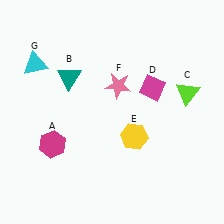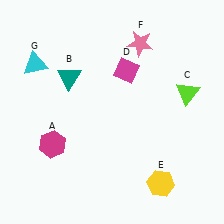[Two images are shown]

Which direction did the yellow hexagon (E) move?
The yellow hexagon (E) moved down.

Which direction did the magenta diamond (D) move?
The magenta diamond (D) moved left.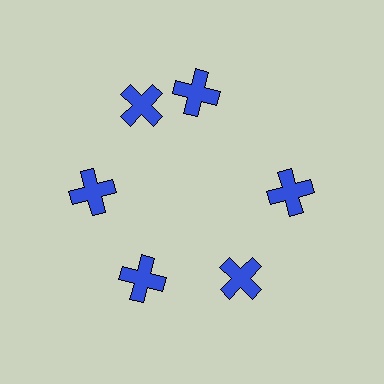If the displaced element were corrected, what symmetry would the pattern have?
It would have 6-fold rotational symmetry — the pattern would map onto itself every 60 degrees.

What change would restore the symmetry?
The symmetry would be restored by rotating it back into even spacing with its neighbors so that all 6 crosses sit at equal angles and equal distance from the center.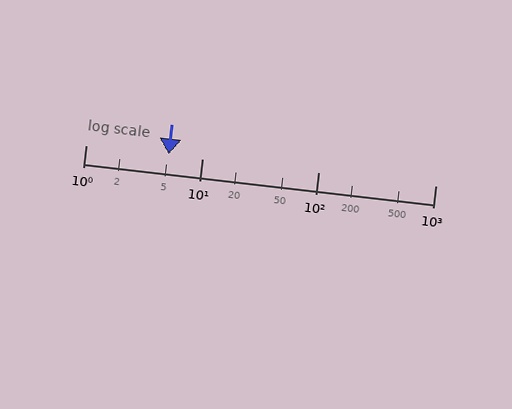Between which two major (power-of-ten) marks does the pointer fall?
The pointer is between 1 and 10.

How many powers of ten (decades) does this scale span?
The scale spans 3 decades, from 1 to 1000.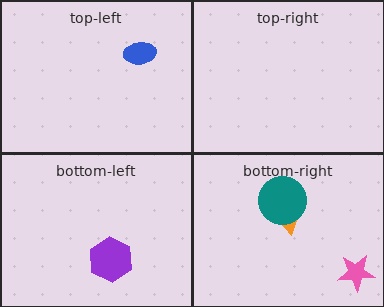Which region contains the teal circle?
The bottom-right region.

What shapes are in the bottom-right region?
The pink star, the orange triangle, the teal circle.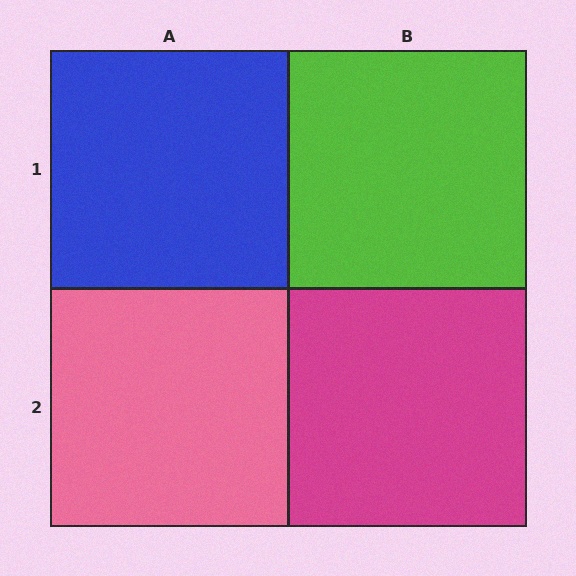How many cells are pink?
1 cell is pink.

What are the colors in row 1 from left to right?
Blue, lime.